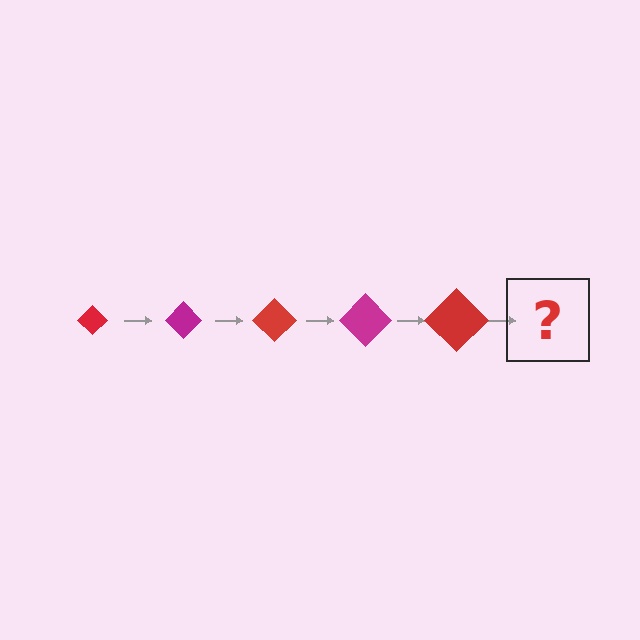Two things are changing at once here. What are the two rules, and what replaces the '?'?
The two rules are that the diamond grows larger each step and the color cycles through red and magenta. The '?' should be a magenta diamond, larger than the previous one.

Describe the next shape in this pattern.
It should be a magenta diamond, larger than the previous one.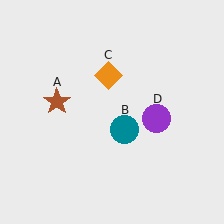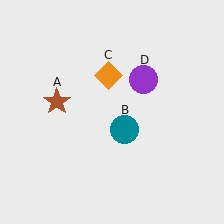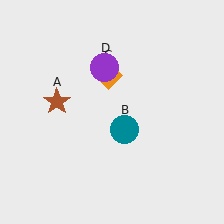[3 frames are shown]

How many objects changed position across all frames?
1 object changed position: purple circle (object D).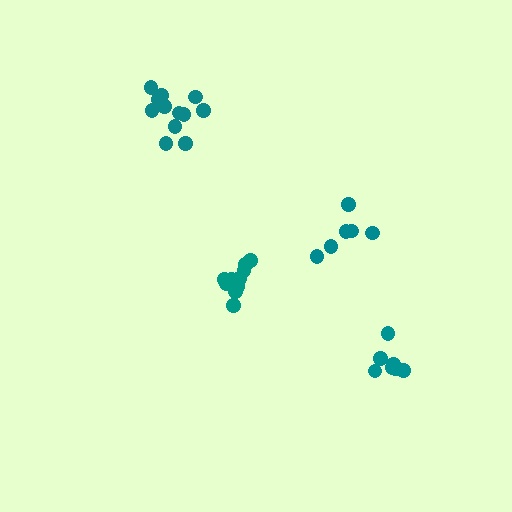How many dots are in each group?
Group 1: 12 dots, Group 2: 6 dots, Group 3: 12 dots, Group 4: 7 dots (37 total).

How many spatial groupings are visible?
There are 4 spatial groupings.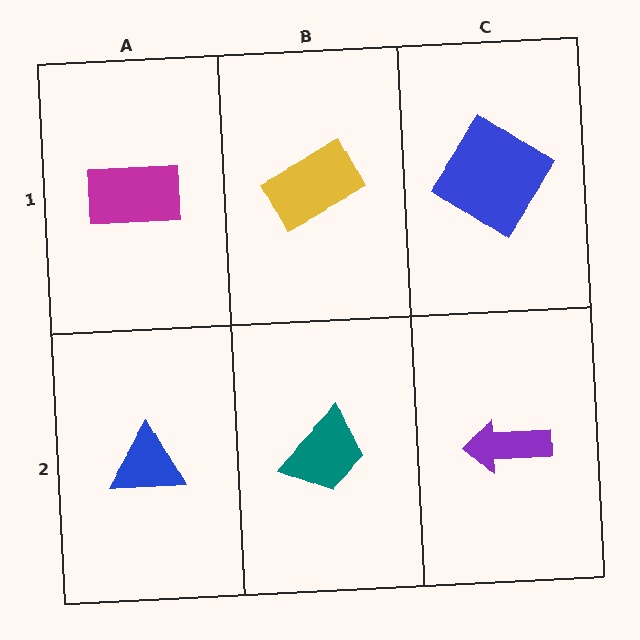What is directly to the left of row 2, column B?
A blue triangle.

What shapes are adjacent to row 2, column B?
A yellow rectangle (row 1, column B), a blue triangle (row 2, column A), a purple arrow (row 2, column C).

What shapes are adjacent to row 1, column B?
A teal trapezoid (row 2, column B), a magenta rectangle (row 1, column A), a blue diamond (row 1, column C).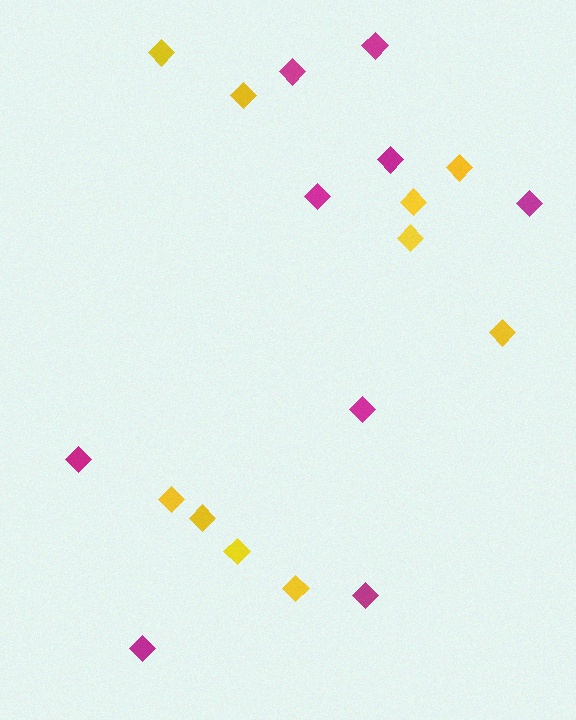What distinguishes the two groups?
There are 2 groups: one group of magenta diamonds (9) and one group of yellow diamonds (10).